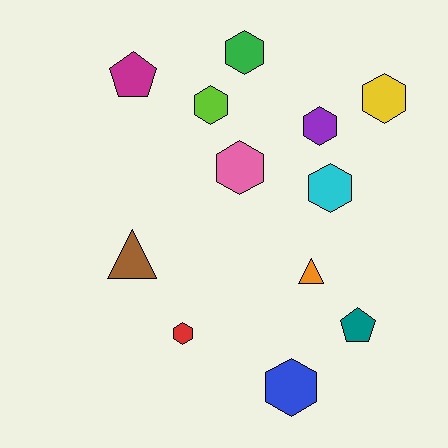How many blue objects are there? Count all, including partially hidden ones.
There is 1 blue object.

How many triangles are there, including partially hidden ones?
There are 2 triangles.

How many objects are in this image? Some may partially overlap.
There are 12 objects.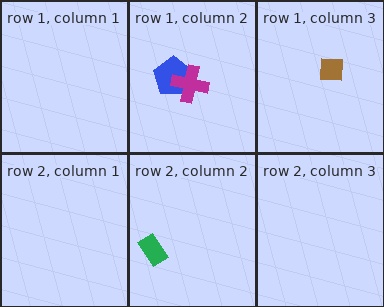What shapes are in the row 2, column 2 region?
The green rectangle.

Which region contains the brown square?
The row 1, column 3 region.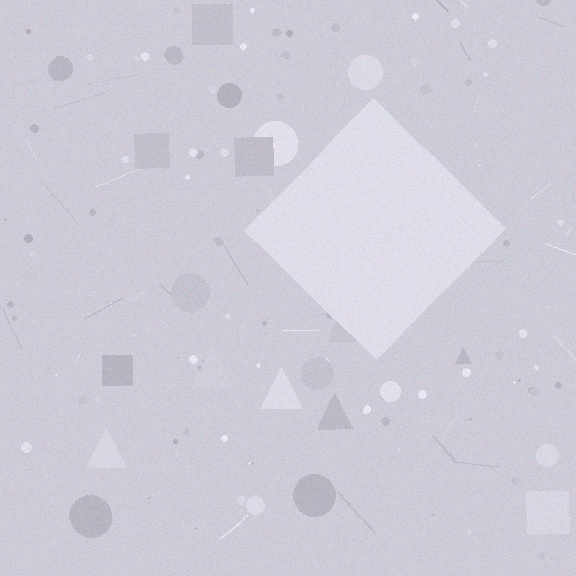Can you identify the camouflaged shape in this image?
The camouflaged shape is a diamond.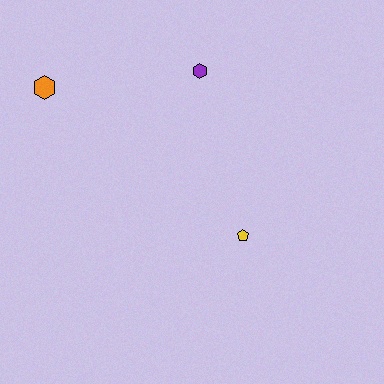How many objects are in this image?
There are 3 objects.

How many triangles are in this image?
There are no triangles.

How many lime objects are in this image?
There are no lime objects.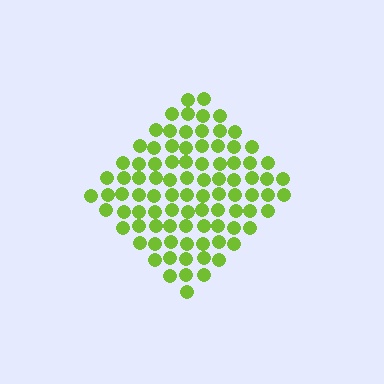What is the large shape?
The large shape is a diamond.